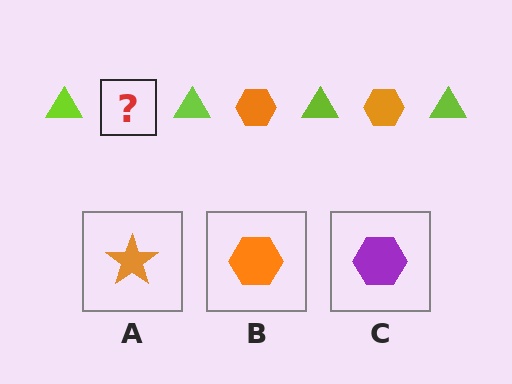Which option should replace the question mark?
Option B.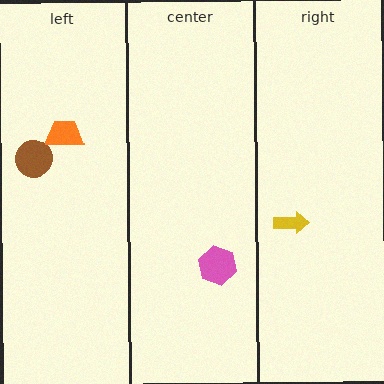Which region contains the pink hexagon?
The center region.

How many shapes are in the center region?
1.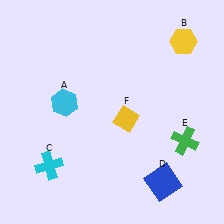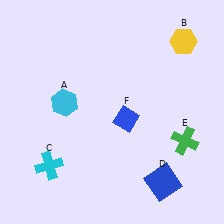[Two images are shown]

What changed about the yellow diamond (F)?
In Image 1, F is yellow. In Image 2, it changed to blue.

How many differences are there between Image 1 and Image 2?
There is 1 difference between the two images.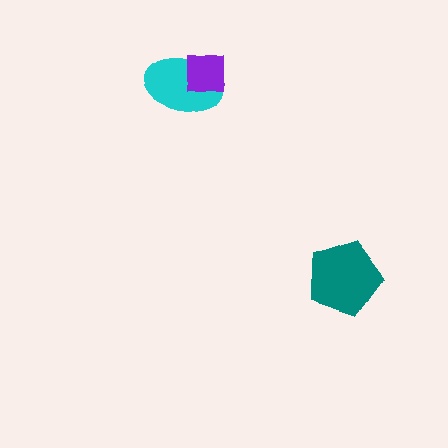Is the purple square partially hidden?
No, no other shape covers it.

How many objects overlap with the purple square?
1 object overlaps with the purple square.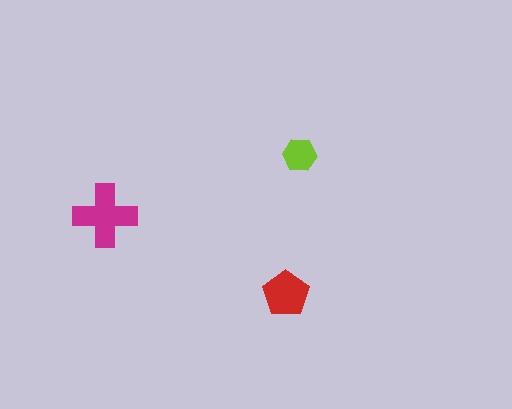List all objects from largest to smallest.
The magenta cross, the red pentagon, the lime hexagon.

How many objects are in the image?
There are 3 objects in the image.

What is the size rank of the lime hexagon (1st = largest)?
3rd.